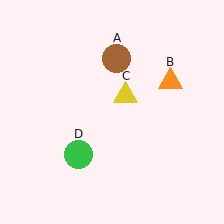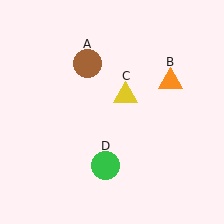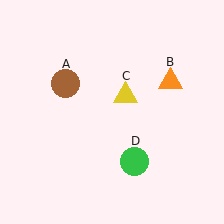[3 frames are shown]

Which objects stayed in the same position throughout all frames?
Orange triangle (object B) and yellow triangle (object C) remained stationary.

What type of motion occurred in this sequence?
The brown circle (object A), green circle (object D) rotated counterclockwise around the center of the scene.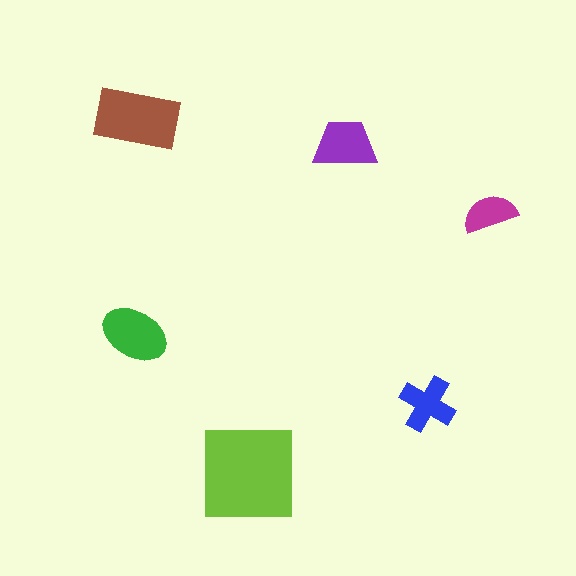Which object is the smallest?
The magenta semicircle.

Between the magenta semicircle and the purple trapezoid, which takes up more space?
The purple trapezoid.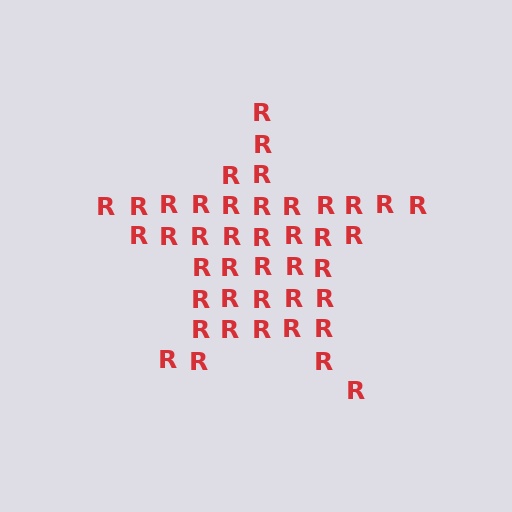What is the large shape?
The large shape is a star.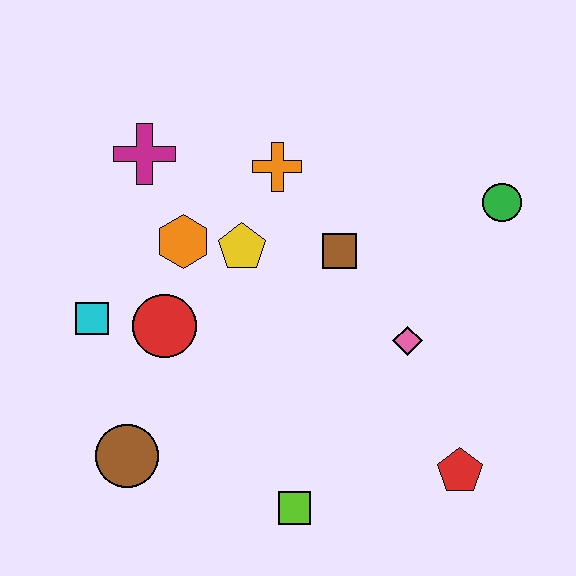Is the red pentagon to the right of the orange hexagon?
Yes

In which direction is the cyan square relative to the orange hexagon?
The cyan square is to the left of the orange hexagon.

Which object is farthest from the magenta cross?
The red pentagon is farthest from the magenta cross.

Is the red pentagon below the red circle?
Yes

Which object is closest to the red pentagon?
The pink diamond is closest to the red pentagon.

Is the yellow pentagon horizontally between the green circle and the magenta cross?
Yes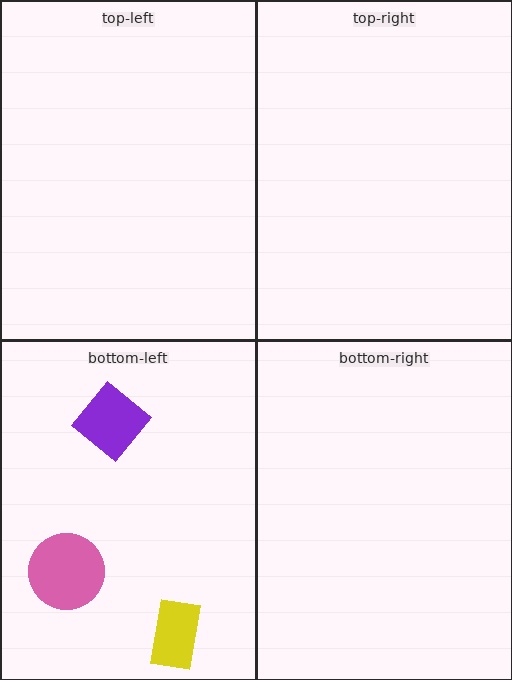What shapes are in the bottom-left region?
The pink circle, the yellow rectangle, the purple diamond.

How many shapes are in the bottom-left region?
3.